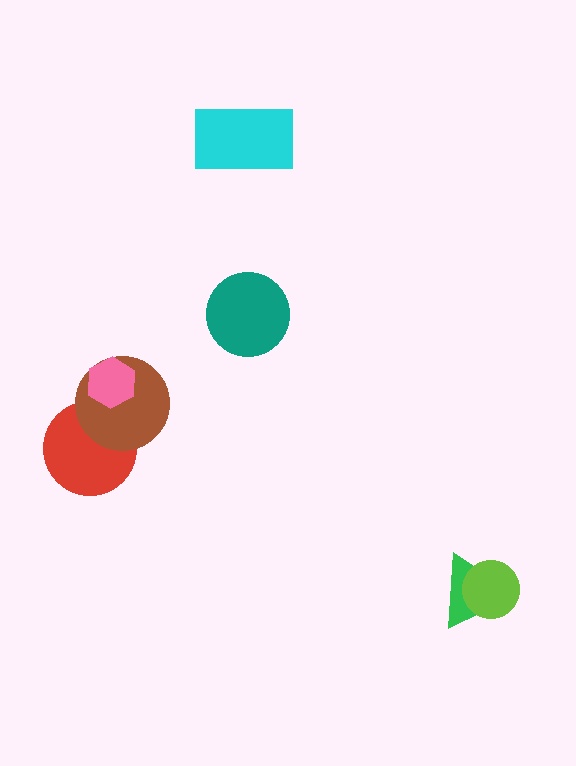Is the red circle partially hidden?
Yes, it is partially covered by another shape.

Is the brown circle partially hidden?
Yes, it is partially covered by another shape.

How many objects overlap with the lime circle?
1 object overlaps with the lime circle.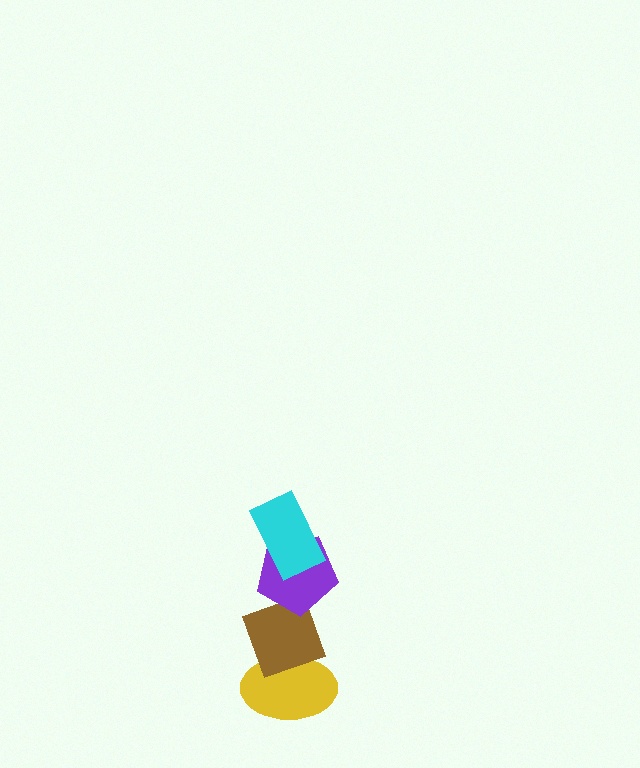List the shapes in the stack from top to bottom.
From top to bottom: the cyan rectangle, the purple pentagon, the brown diamond, the yellow ellipse.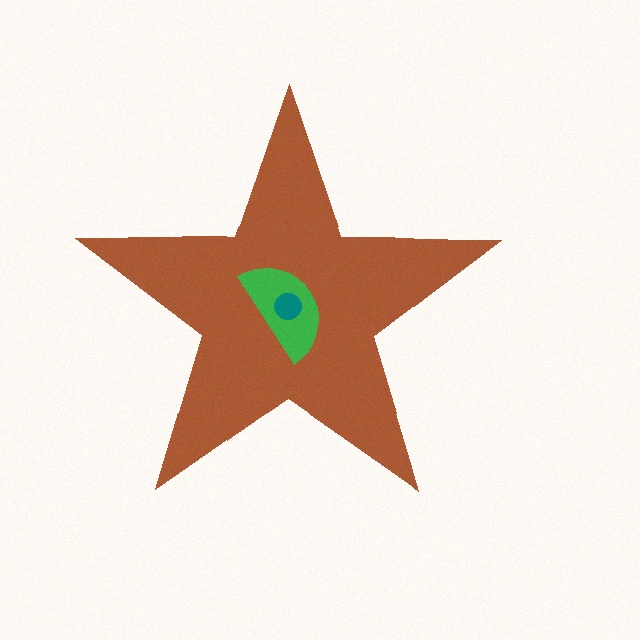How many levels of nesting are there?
3.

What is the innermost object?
The teal circle.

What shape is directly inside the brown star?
The green semicircle.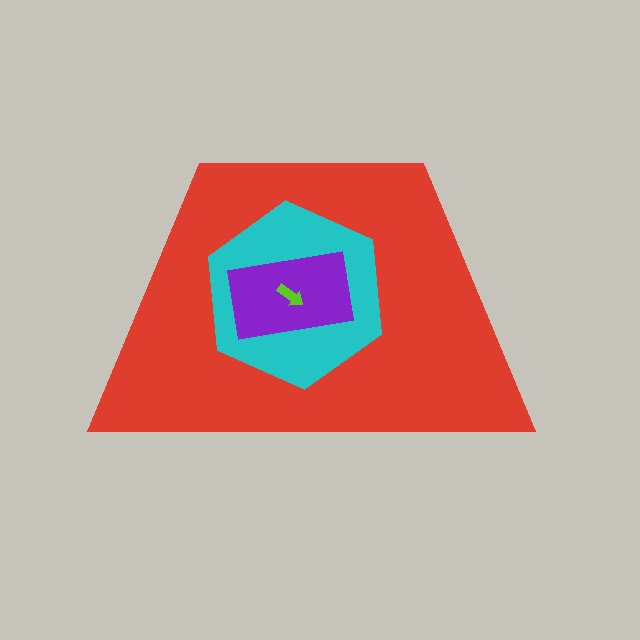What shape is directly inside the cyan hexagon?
The purple rectangle.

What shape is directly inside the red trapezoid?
The cyan hexagon.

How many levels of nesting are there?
4.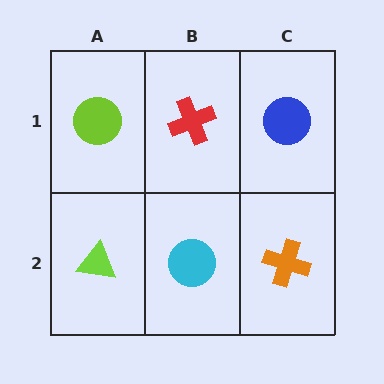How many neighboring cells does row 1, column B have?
3.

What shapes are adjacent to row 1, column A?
A lime triangle (row 2, column A), a red cross (row 1, column B).